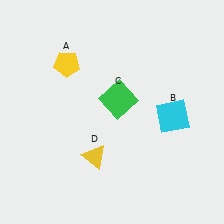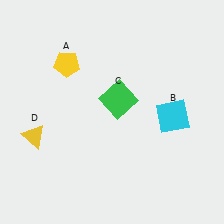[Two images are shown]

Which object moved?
The yellow triangle (D) moved left.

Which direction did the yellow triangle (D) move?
The yellow triangle (D) moved left.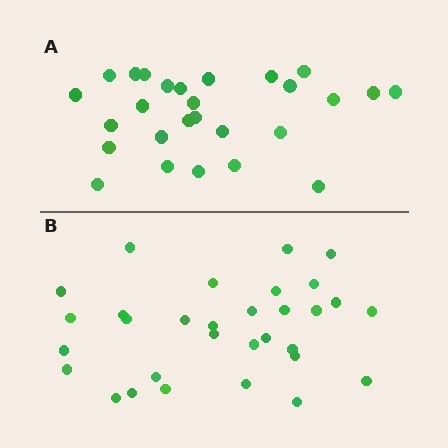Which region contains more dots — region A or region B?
Region B (the bottom region) has more dots.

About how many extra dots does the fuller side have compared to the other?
Region B has about 4 more dots than region A.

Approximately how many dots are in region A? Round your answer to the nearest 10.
About 30 dots. (The exact count is 27, which rounds to 30.)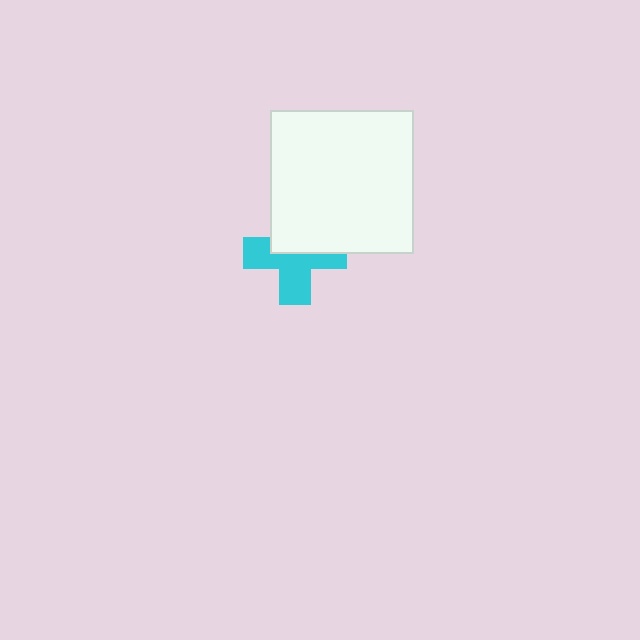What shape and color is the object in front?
The object in front is a white square.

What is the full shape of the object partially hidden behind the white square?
The partially hidden object is a cyan cross.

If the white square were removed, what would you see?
You would see the complete cyan cross.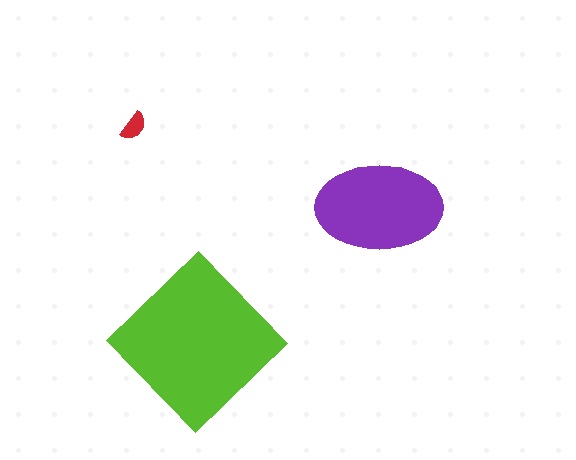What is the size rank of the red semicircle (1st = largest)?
3rd.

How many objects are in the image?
There are 3 objects in the image.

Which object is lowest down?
The lime diamond is bottommost.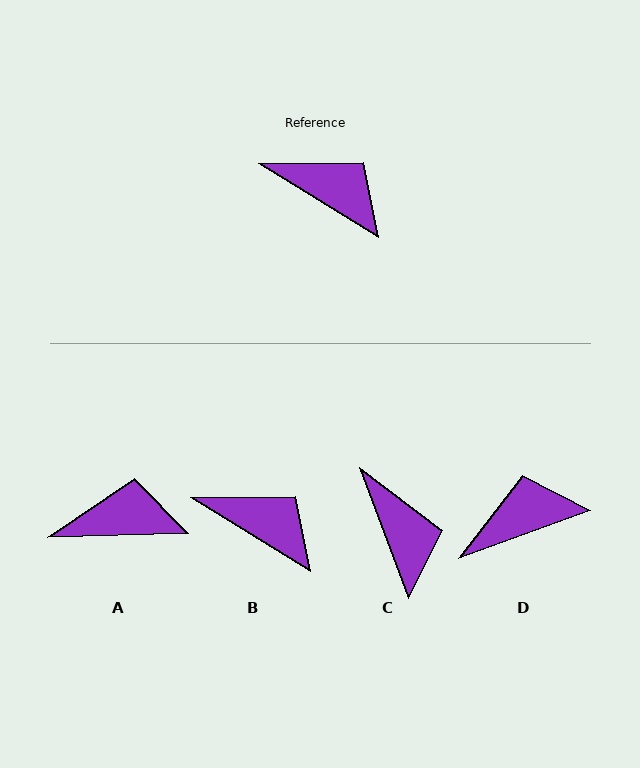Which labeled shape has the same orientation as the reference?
B.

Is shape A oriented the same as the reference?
No, it is off by about 33 degrees.